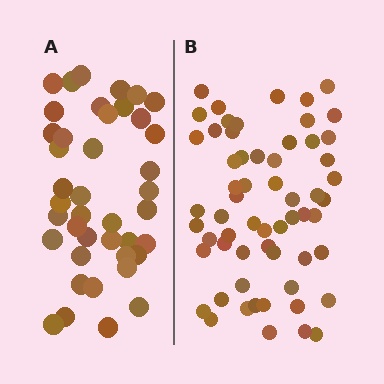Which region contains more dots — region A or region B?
Region B (the right region) has more dots.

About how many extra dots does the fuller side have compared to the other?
Region B has approximately 20 more dots than region A.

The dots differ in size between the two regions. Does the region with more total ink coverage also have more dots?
No. Region A has more total ink coverage because its dots are larger, but region B actually contains more individual dots. Total area can be misleading — the number of items is what matters here.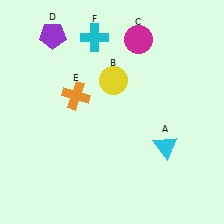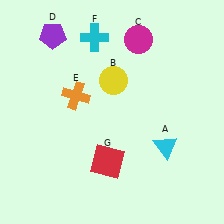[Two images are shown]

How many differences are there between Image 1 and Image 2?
There is 1 difference between the two images.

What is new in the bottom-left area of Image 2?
A red square (G) was added in the bottom-left area of Image 2.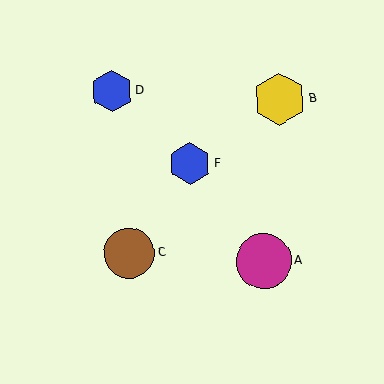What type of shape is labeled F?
Shape F is a blue hexagon.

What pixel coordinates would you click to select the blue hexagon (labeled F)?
Click at (190, 164) to select the blue hexagon F.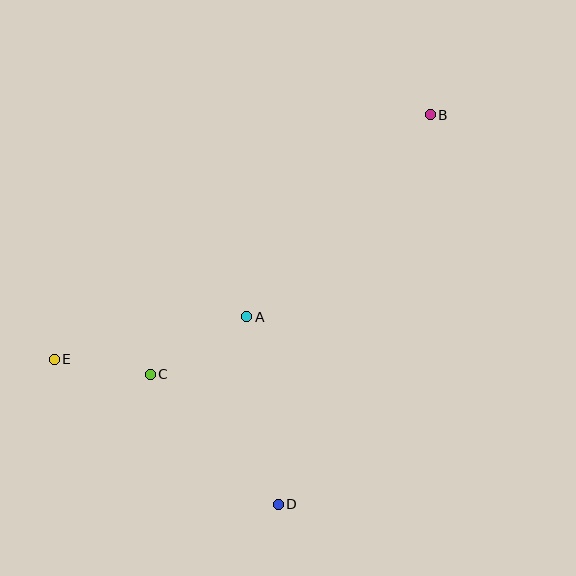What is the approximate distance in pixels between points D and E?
The distance between D and E is approximately 267 pixels.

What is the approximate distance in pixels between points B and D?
The distance between B and D is approximately 418 pixels.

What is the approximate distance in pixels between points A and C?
The distance between A and C is approximately 112 pixels.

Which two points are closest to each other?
Points C and E are closest to each other.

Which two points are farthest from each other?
Points B and E are farthest from each other.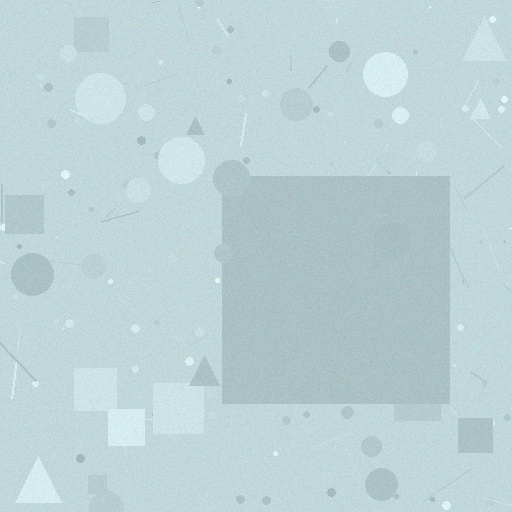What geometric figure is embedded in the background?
A square is embedded in the background.